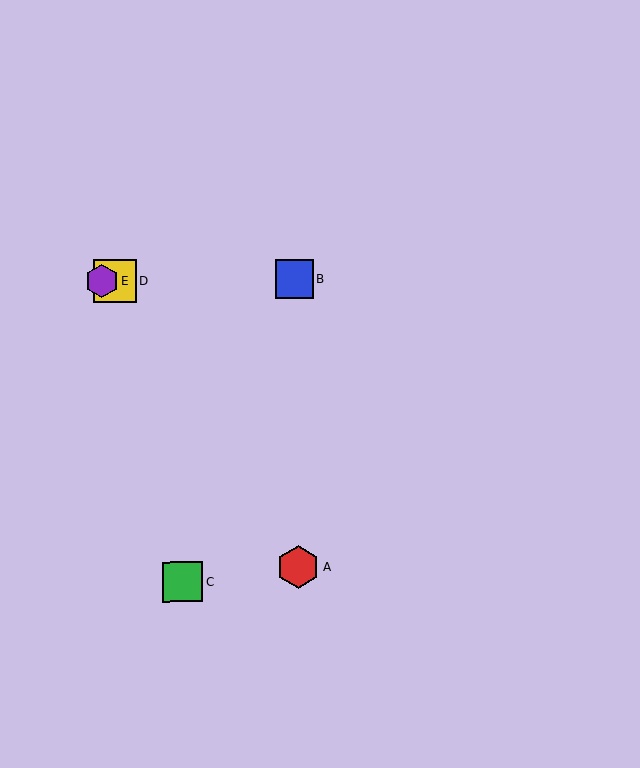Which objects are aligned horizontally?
Objects B, D, E are aligned horizontally.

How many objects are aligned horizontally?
3 objects (B, D, E) are aligned horizontally.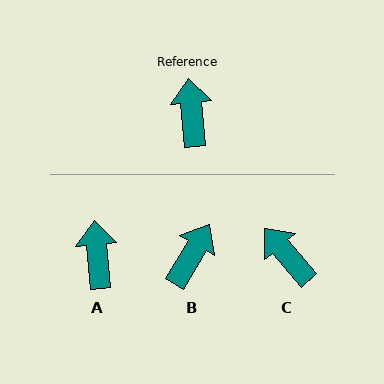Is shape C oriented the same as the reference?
No, it is off by about 35 degrees.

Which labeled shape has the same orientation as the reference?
A.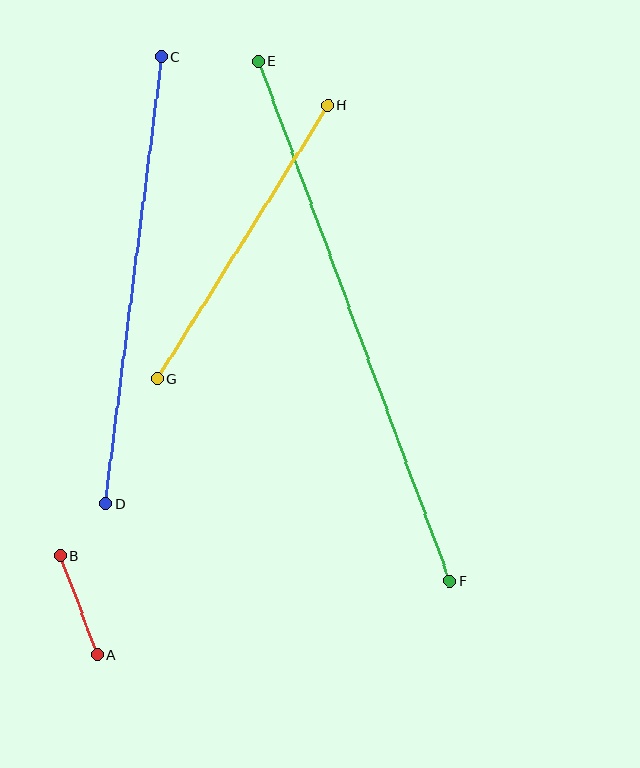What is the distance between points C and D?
The distance is approximately 451 pixels.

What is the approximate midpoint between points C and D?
The midpoint is at approximately (134, 280) pixels.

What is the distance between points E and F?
The distance is approximately 554 pixels.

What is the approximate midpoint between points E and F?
The midpoint is at approximately (354, 321) pixels.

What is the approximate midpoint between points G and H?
The midpoint is at approximately (242, 242) pixels.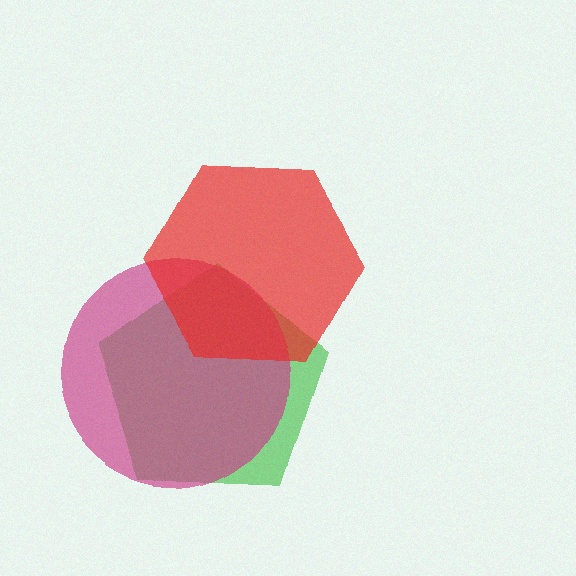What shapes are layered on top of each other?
The layered shapes are: a green pentagon, a magenta circle, a red hexagon.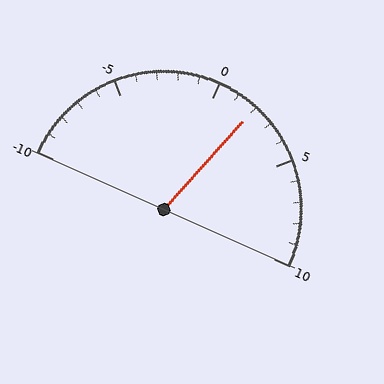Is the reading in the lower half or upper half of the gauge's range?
The reading is in the upper half of the range (-10 to 10).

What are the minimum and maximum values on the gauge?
The gauge ranges from -10 to 10.